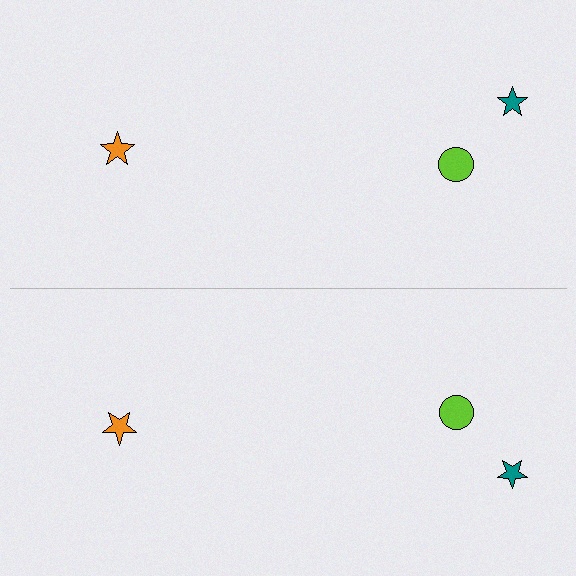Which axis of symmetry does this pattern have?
The pattern has a horizontal axis of symmetry running through the center of the image.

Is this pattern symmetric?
Yes, this pattern has bilateral (reflection) symmetry.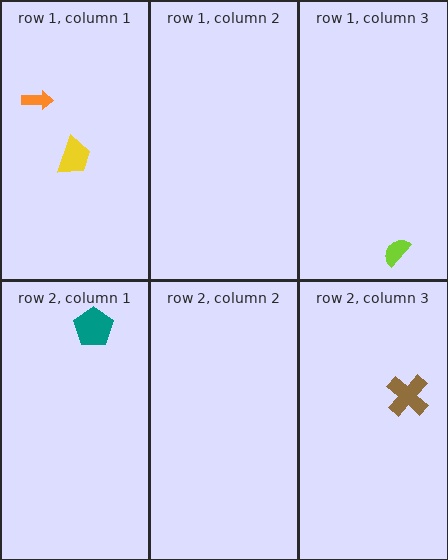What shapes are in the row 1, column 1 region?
The yellow trapezoid, the orange arrow.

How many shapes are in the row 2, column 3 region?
1.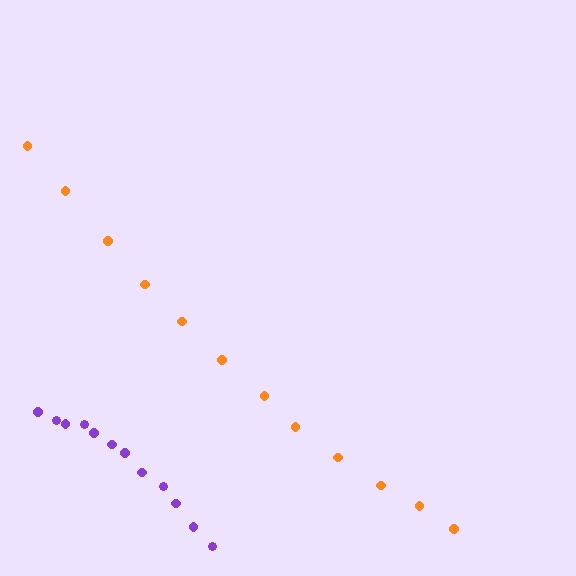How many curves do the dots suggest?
There are 2 distinct paths.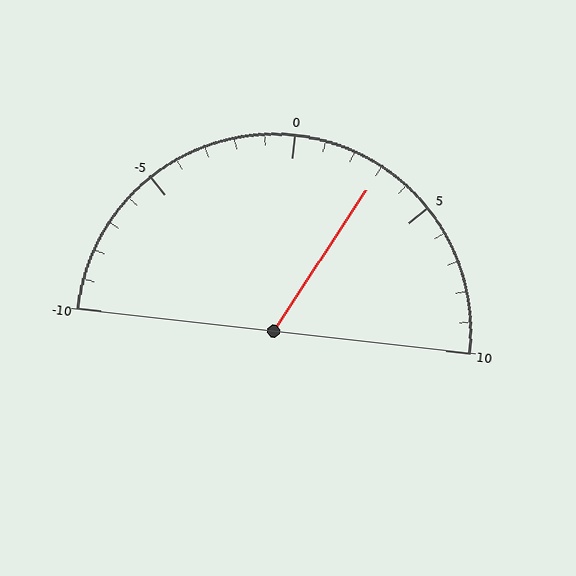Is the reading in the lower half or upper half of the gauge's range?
The reading is in the upper half of the range (-10 to 10).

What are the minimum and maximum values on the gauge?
The gauge ranges from -10 to 10.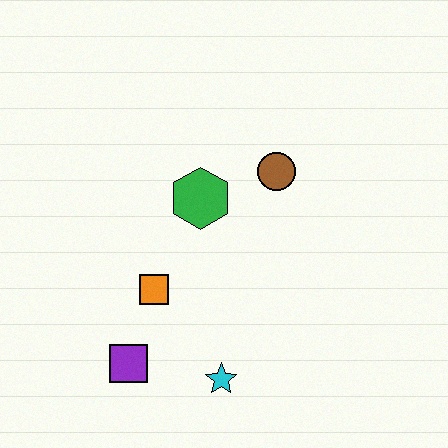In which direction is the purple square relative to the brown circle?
The purple square is below the brown circle.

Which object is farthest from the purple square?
The brown circle is farthest from the purple square.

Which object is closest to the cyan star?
The purple square is closest to the cyan star.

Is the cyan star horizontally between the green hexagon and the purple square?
No